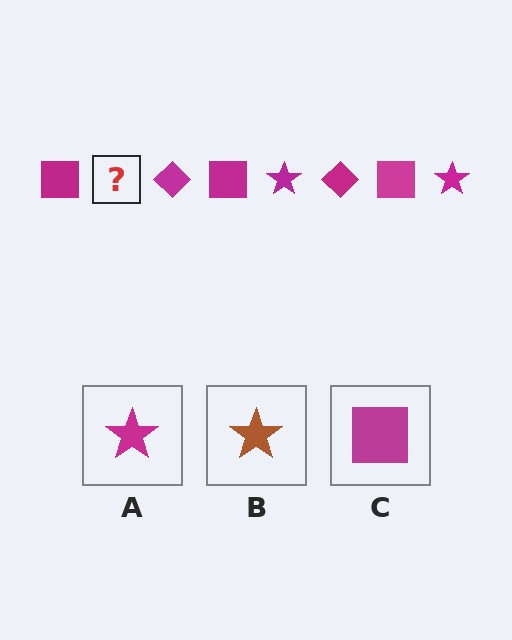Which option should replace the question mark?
Option A.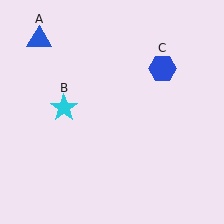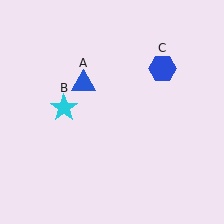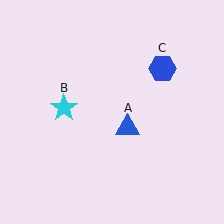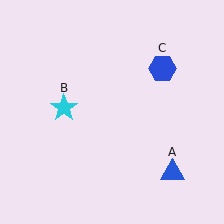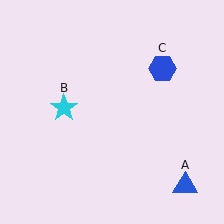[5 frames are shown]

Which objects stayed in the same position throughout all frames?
Cyan star (object B) and blue hexagon (object C) remained stationary.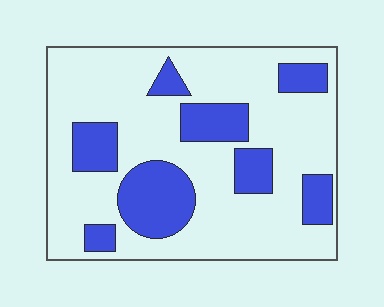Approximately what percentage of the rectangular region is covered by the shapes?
Approximately 25%.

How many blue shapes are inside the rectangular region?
8.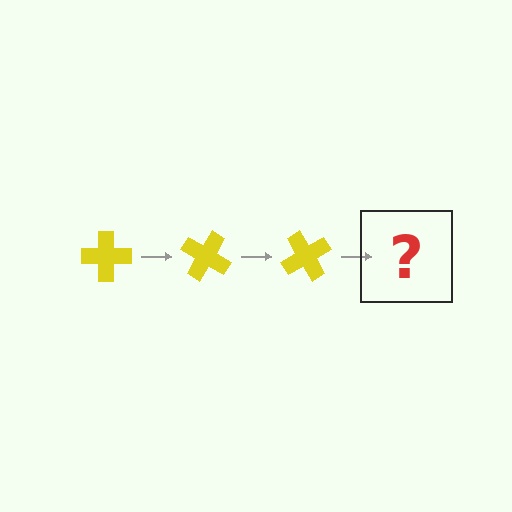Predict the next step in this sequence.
The next step is a yellow cross rotated 90 degrees.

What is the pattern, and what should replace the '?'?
The pattern is that the cross rotates 30 degrees each step. The '?' should be a yellow cross rotated 90 degrees.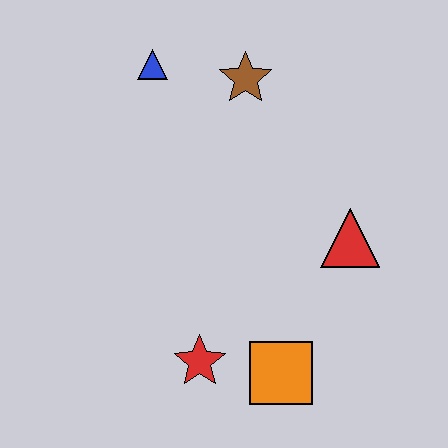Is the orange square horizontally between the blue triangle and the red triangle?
Yes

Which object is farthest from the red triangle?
The blue triangle is farthest from the red triangle.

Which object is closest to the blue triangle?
The brown star is closest to the blue triangle.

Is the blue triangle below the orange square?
No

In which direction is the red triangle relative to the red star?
The red triangle is to the right of the red star.